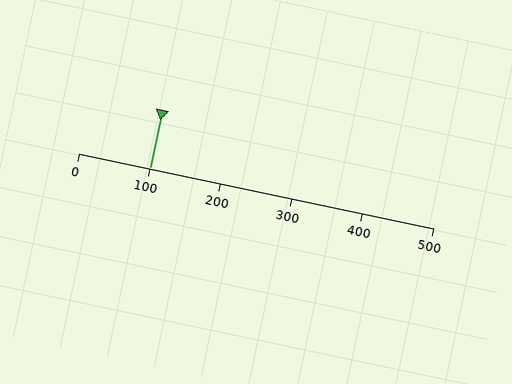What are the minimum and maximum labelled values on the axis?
The axis runs from 0 to 500.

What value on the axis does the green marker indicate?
The marker indicates approximately 100.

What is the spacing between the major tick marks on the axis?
The major ticks are spaced 100 apart.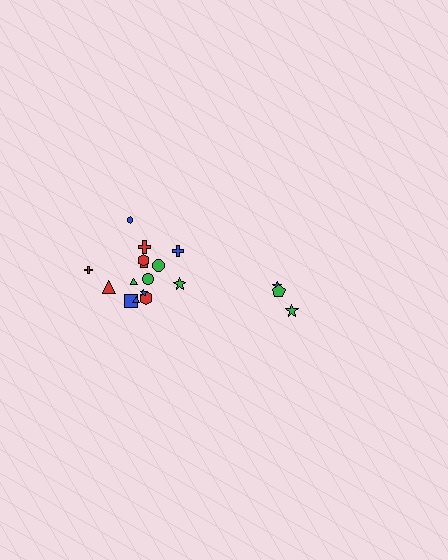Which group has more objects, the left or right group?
The left group.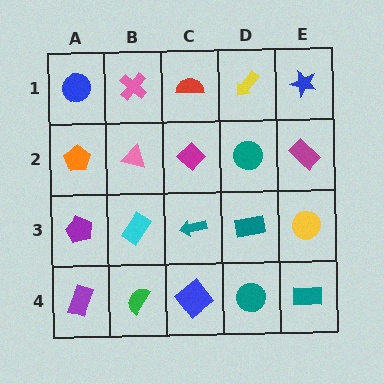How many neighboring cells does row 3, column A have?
3.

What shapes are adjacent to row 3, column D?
A teal circle (row 2, column D), a teal circle (row 4, column D), a teal arrow (row 3, column C), a yellow circle (row 3, column E).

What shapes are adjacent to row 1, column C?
A magenta diamond (row 2, column C), a pink cross (row 1, column B), a yellow arrow (row 1, column D).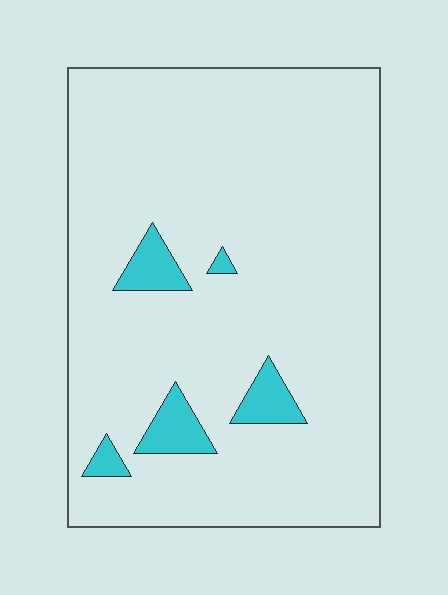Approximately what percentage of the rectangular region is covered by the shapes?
Approximately 5%.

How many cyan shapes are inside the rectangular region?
5.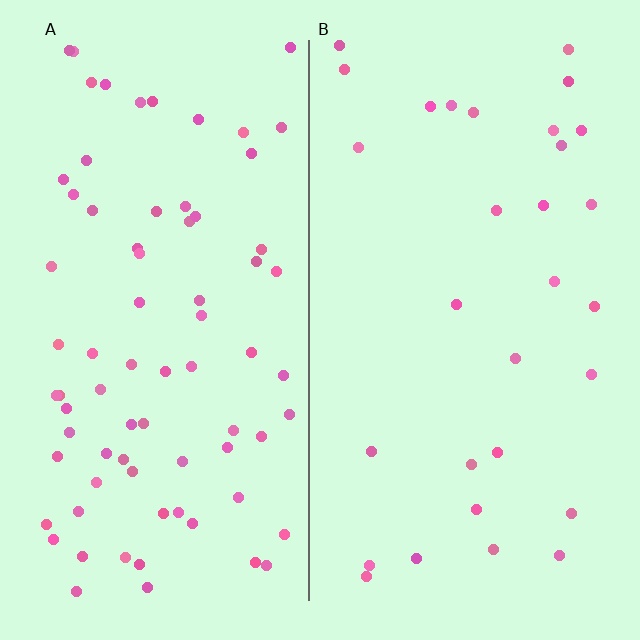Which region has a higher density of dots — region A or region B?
A (the left).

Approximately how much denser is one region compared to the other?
Approximately 2.5× — region A over region B.